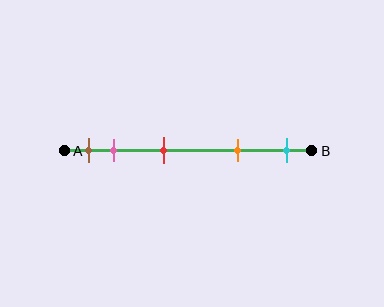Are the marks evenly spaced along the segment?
No, the marks are not evenly spaced.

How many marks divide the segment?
There are 5 marks dividing the segment.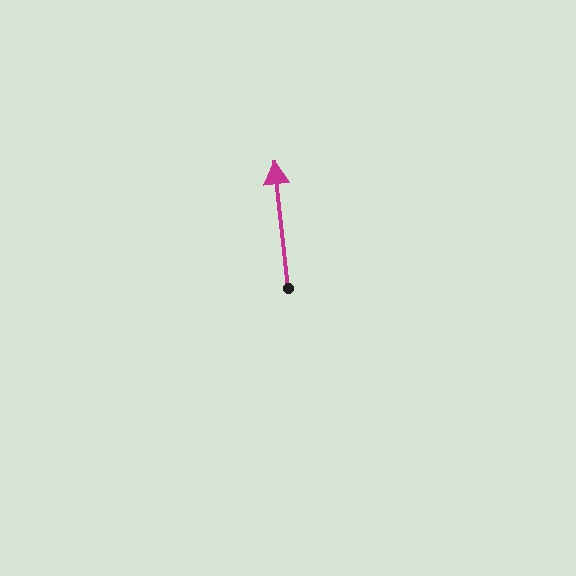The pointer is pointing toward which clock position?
Roughly 12 o'clock.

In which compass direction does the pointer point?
North.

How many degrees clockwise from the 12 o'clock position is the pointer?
Approximately 354 degrees.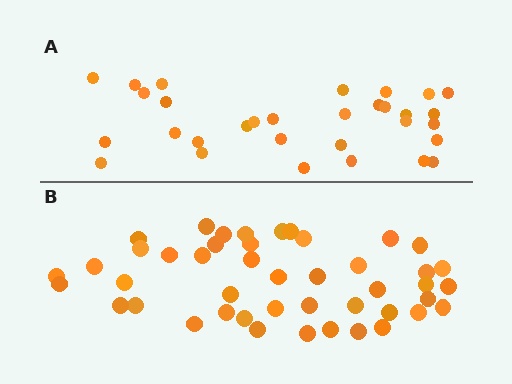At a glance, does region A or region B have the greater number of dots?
Region B (the bottom region) has more dots.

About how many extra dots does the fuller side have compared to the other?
Region B has approximately 15 more dots than region A.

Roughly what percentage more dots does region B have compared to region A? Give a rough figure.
About 45% more.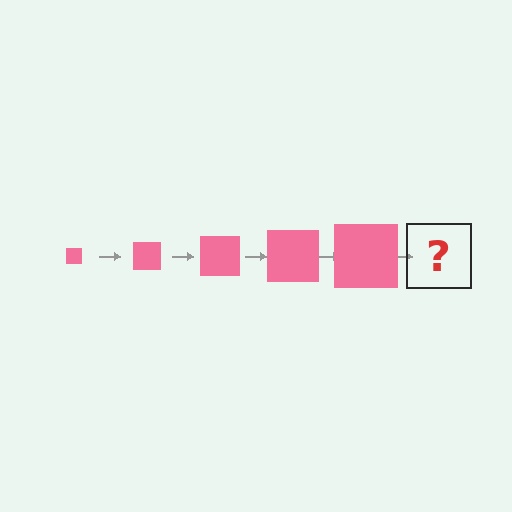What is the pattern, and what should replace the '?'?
The pattern is that the square gets progressively larger each step. The '?' should be a pink square, larger than the previous one.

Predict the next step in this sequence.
The next step is a pink square, larger than the previous one.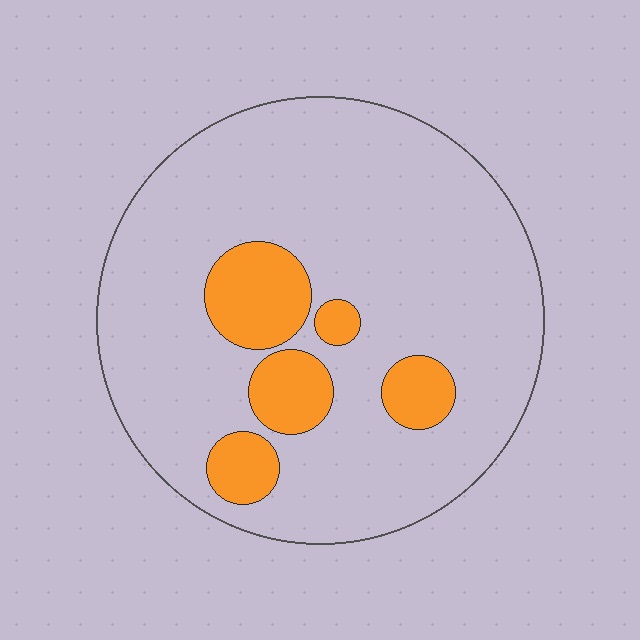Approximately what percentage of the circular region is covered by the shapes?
Approximately 15%.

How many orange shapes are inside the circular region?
5.